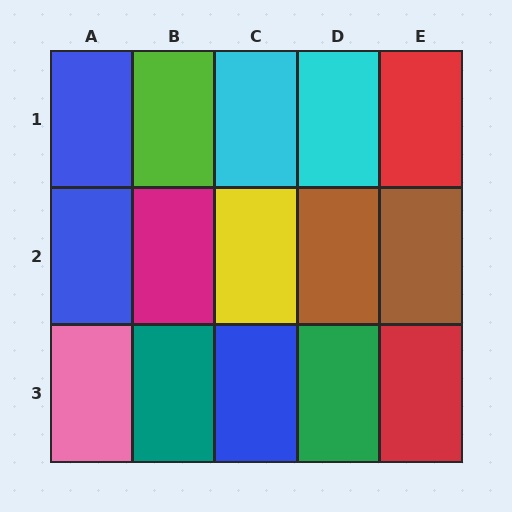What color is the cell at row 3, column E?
Red.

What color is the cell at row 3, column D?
Green.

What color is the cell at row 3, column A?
Pink.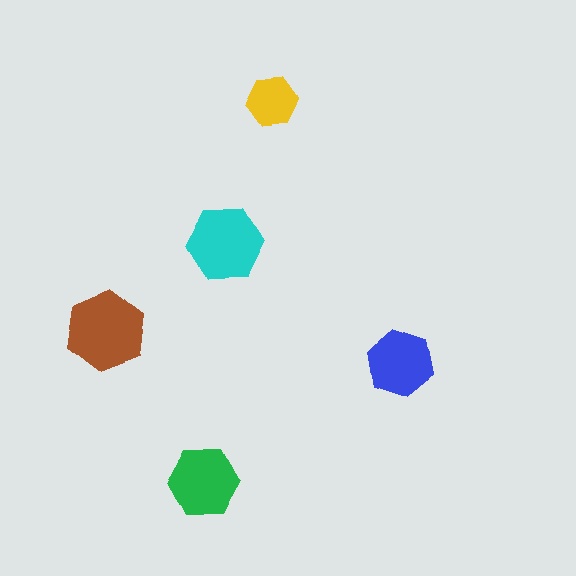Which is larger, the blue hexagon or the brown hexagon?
The brown one.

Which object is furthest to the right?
The blue hexagon is rightmost.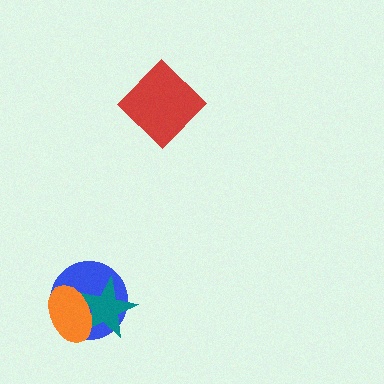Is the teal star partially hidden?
Yes, it is partially covered by another shape.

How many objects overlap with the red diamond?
0 objects overlap with the red diamond.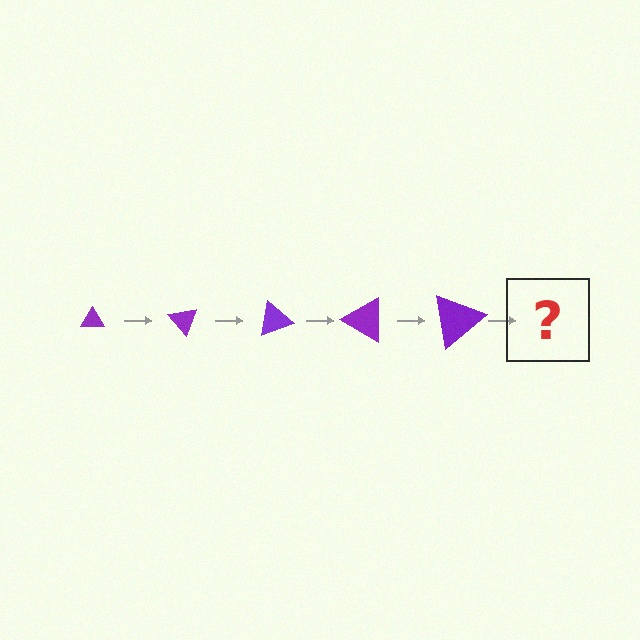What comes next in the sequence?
The next element should be a triangle, larger than the previous one and rotated 250 degrees from the start.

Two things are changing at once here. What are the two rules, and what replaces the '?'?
The two rules are that the triangle grows larger each step and it rotates 50 degrees each step. The '?' should be a triangle, larger than the previous one and rotated 250 degrees from the start.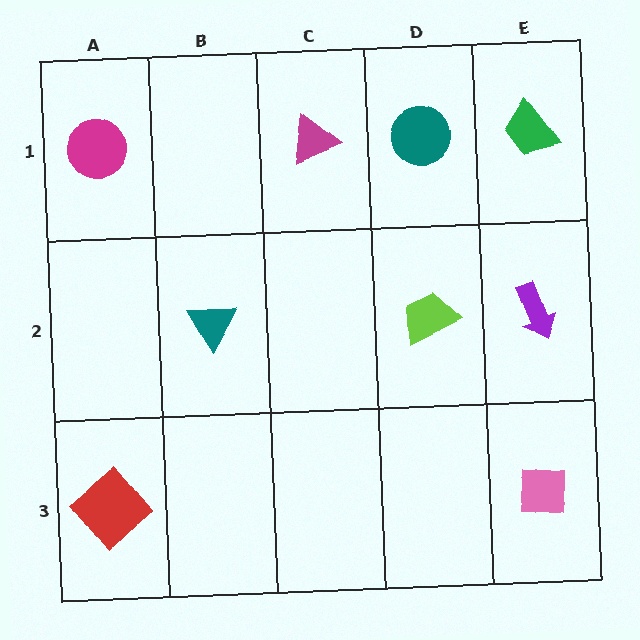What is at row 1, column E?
A green trapezoid.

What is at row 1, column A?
A magenta circle.